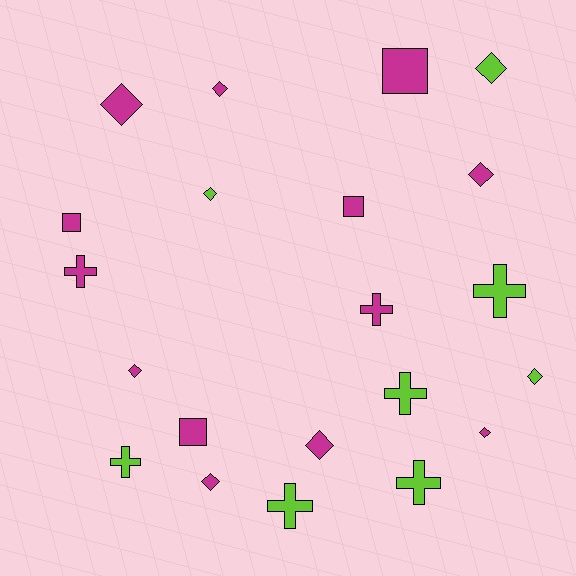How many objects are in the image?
There are 21 objects.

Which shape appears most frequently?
Diamond, with 10 objects.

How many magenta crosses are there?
There are 2 magenta crosses.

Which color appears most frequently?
Magenta, with 13 objects.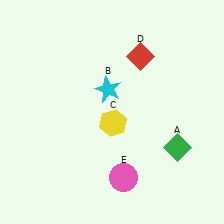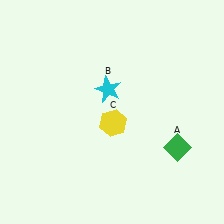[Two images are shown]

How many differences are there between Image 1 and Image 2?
There are 2 differences between the two images.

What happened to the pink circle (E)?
The pink circle (E) was removed in Image 2. It was in the bottom-right area of Image 1.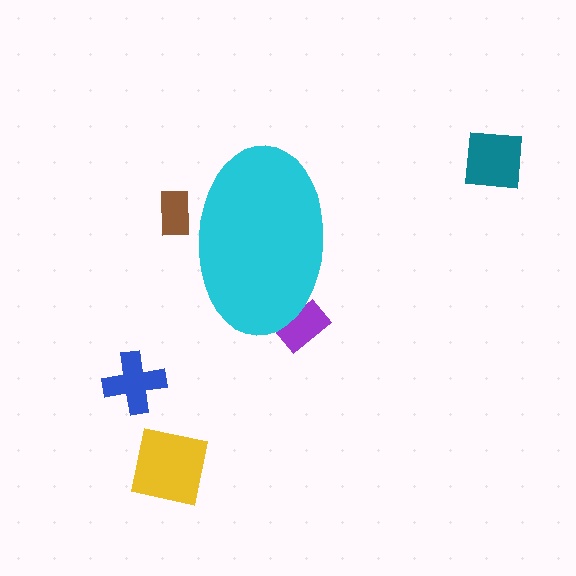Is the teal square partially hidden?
No, the teal square is fully visible.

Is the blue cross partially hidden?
No, the blue cross is fully visible.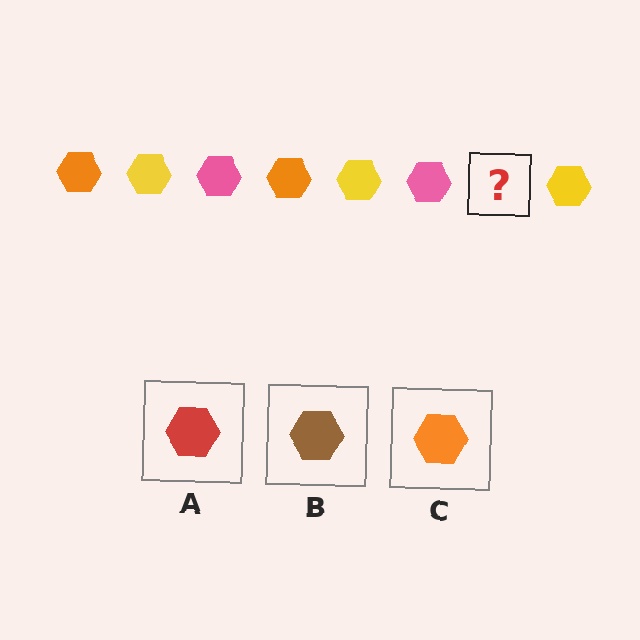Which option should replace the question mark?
Option C.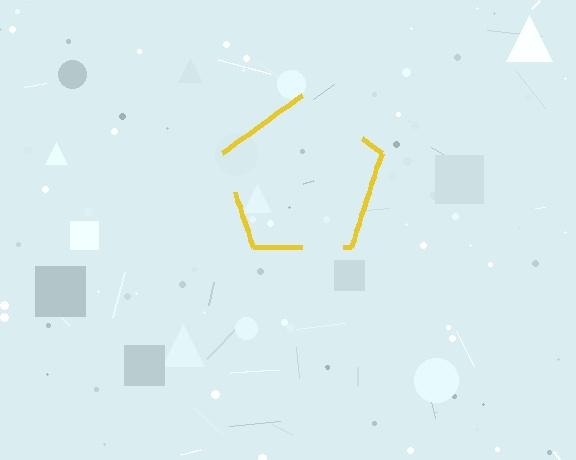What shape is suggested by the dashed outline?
The dashed outline suggests a pentagon.